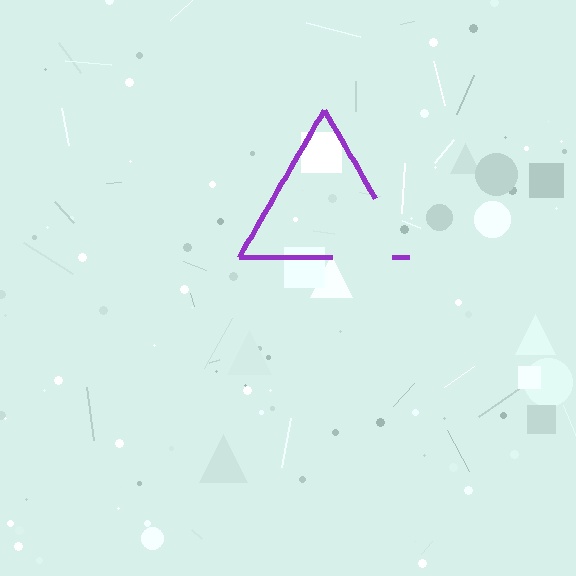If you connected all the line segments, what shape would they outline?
They would outline a triangle.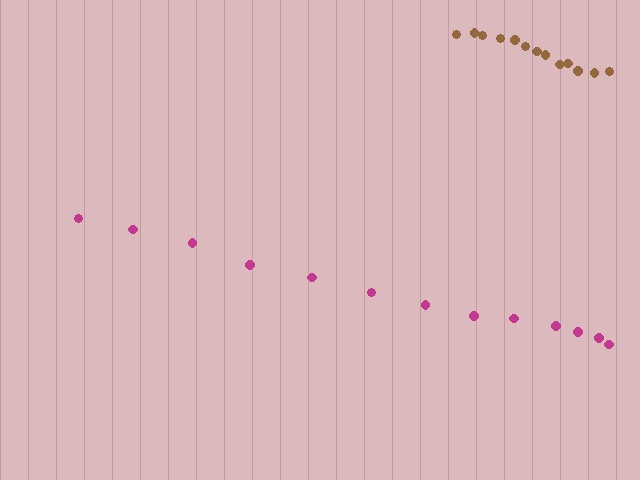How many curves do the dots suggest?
There are 2 distinct paths.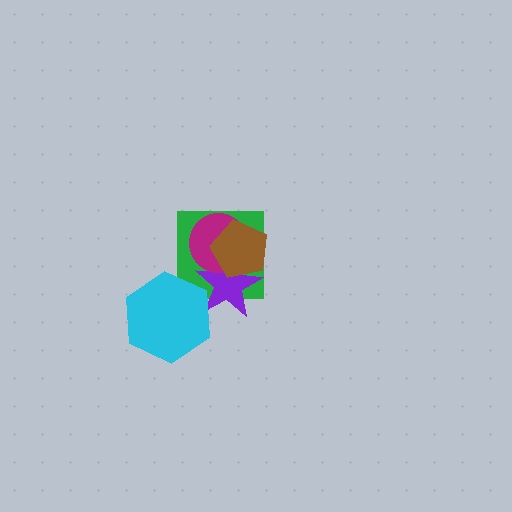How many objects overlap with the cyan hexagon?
1 object overlaps with the cyan hexagon.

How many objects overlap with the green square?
3 objects overlap with the green square.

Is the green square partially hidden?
Yes, it is partially covered by another shape.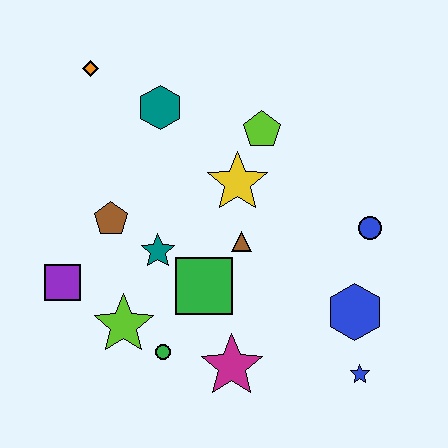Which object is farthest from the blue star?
The orange diamond is farthest from the blue star.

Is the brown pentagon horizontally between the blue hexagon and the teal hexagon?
No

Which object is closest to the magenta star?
The green circle is closest to the magenta star.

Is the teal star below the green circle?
No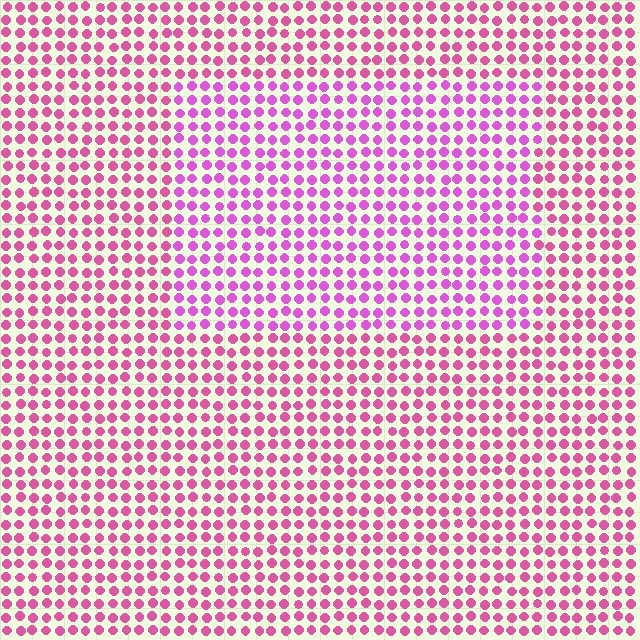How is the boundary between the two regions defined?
The boundary is defined purely by a slight shift in hue (about 24 degrees). Spacing, size, and orientation are identical on both sides.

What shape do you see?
I see a rectangle.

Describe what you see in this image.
The image is filled with small pink elements in a uniform arrangement. A rectangle-shaped region is visible where the elements are tinted to a slightly different hue, forming a subtle color boundary.